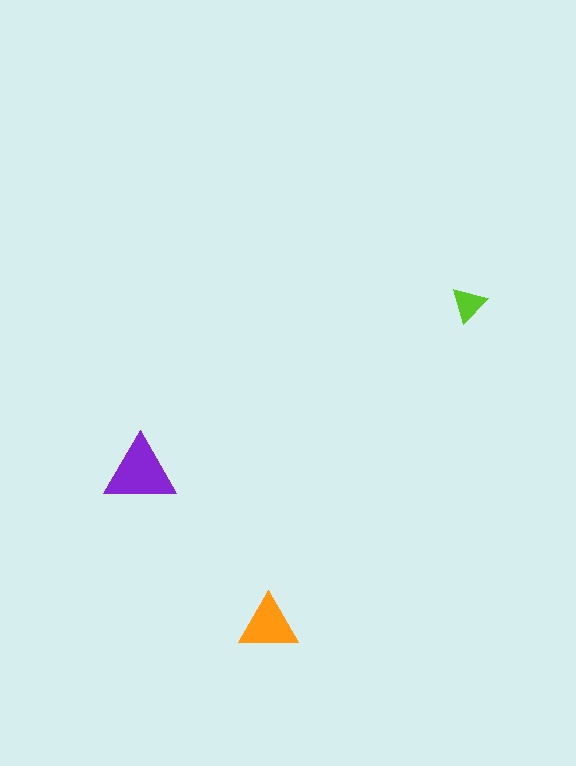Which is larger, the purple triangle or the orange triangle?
The purple one.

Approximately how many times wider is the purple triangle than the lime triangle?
About 2 times wider.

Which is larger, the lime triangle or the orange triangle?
The orange one.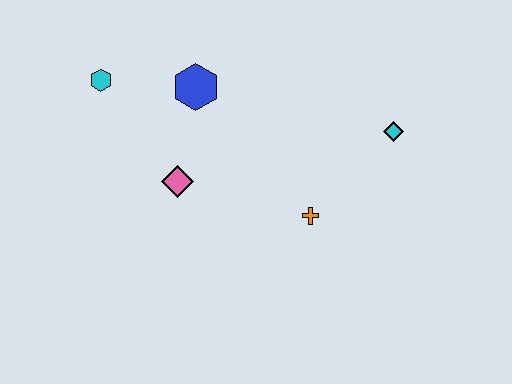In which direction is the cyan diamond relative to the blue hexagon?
The cyan diamond is to the right of the blue hexagon.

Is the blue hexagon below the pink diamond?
No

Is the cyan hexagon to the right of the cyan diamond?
No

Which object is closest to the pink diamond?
The blue hexagon is closest to the pink diamond.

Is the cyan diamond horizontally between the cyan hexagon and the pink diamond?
No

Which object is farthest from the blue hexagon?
The cyan diamond is farthest from the blue hexagon.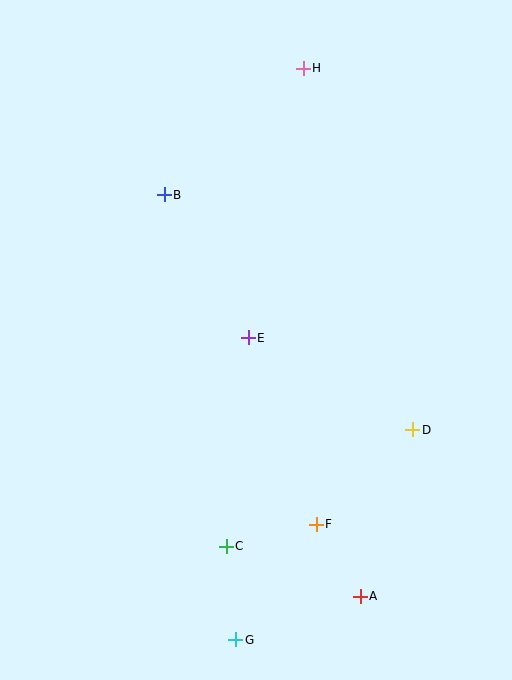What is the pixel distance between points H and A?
The distance between H and A is 531 pixels.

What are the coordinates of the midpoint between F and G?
The midpoint between F and G is at (276, 582).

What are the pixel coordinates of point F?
Point F is at (316, 524).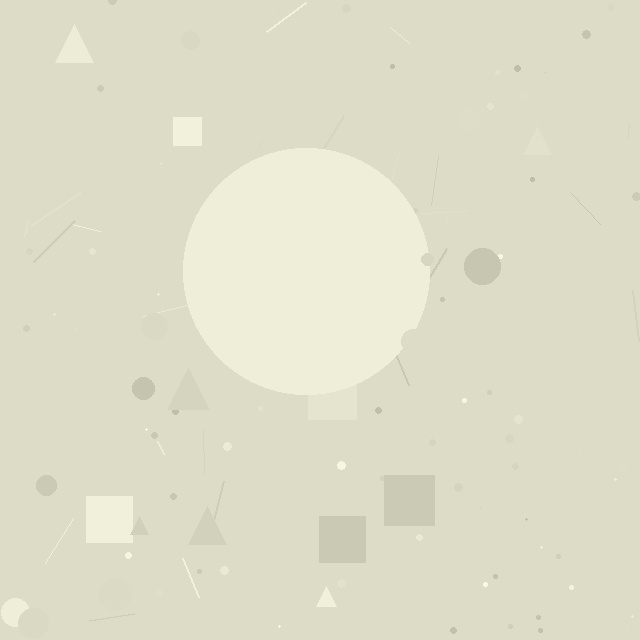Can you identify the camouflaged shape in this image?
The camouflaged shape is a circle.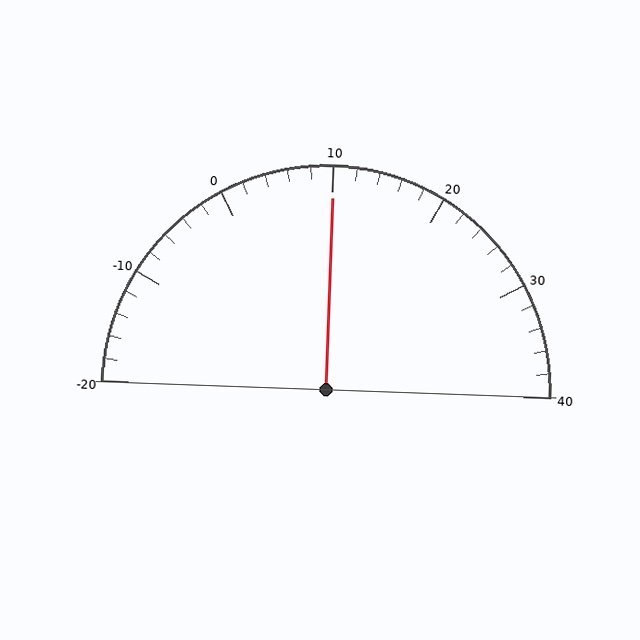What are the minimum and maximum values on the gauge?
The gauge ranges from -20 to 40.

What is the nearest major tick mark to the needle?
The nearest major tick mark is 10.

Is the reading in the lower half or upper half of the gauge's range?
The reading is in the upper half of the range (-20 to 40).